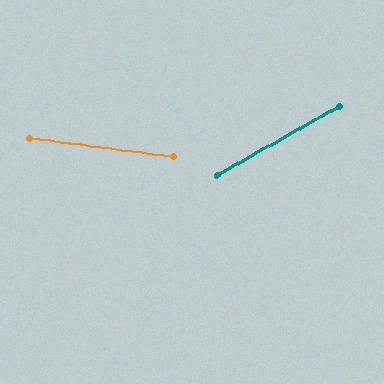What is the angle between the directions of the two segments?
Approximately 37 degrees.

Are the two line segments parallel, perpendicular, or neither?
Neither parallel nor perpendicular — they differ by about 37°.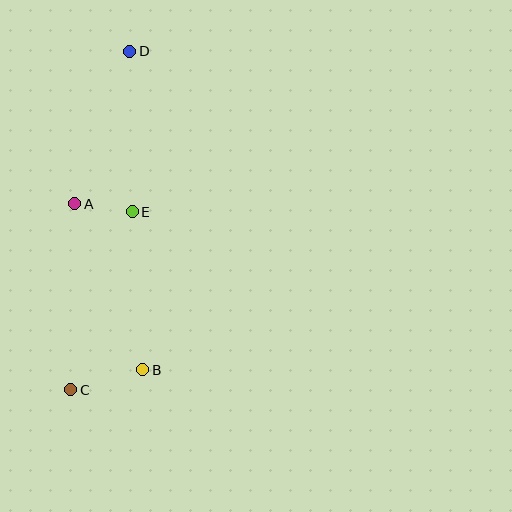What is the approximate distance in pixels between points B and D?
The distance between B and D is approximately 319 pixels.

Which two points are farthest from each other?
Points C and D are farthest from each other.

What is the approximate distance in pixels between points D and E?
The distance between D and E is approximately 161 pixels.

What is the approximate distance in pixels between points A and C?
The distance between A and C is approximately 186 pixels.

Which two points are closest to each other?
Points A and E are closest to each other.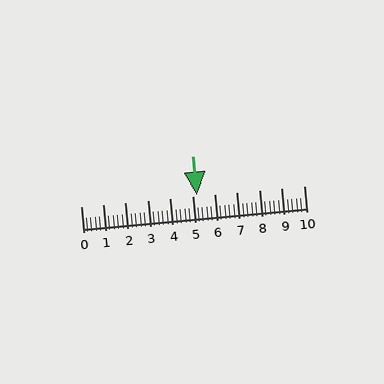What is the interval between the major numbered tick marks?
The major tick marks are spaced 1 units apart.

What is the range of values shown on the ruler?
The ruler shows values from 0 to 10.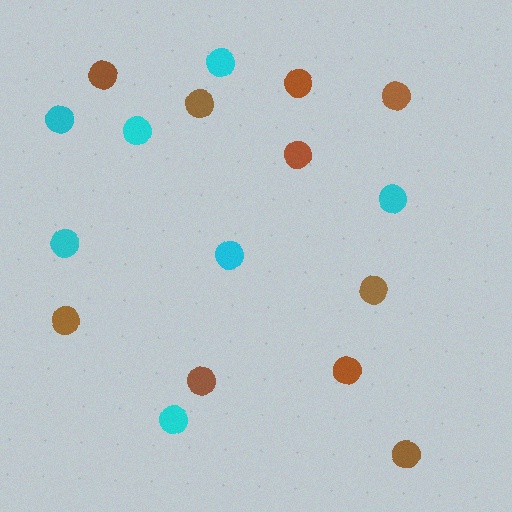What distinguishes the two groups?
There are 2 groups: one group of cyan circles (7) and one group of brown circles (10).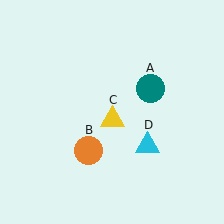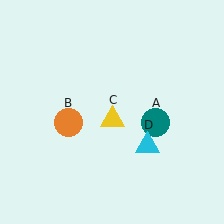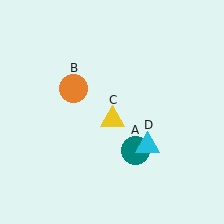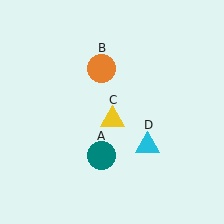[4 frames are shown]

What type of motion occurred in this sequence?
The teal circle (object A), orange circle (object B) rotated clockwise around the center of the scene.